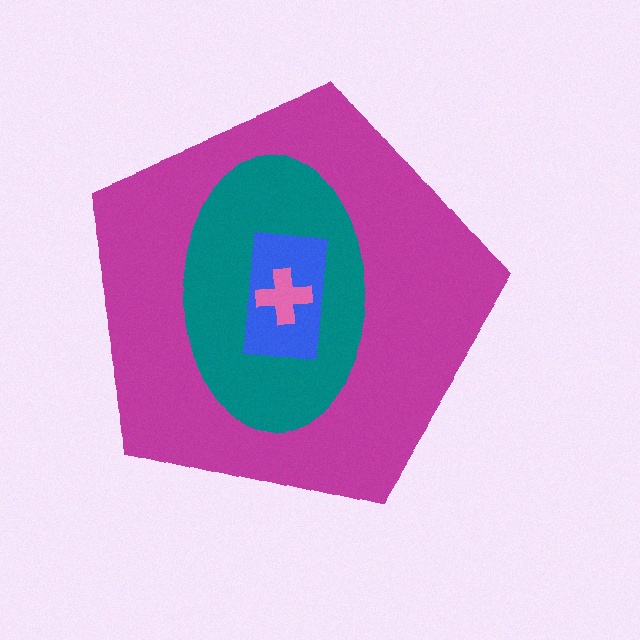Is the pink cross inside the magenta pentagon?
Yes.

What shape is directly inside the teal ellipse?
The blue rectangle.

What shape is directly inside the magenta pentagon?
The teal ellipse.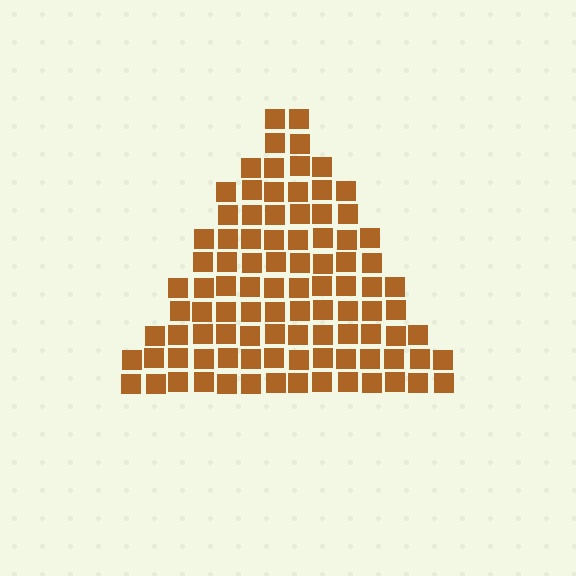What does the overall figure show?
The overall figure shows a triangle.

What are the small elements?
The small elements are squares.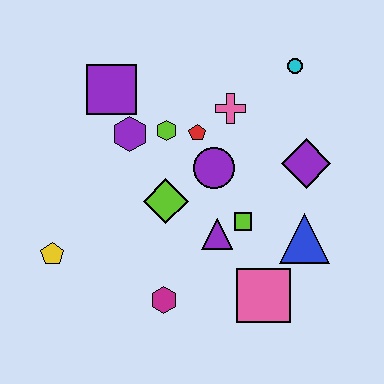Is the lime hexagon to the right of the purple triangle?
No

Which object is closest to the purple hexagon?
The lime hexagon is closest to the purple hexagon.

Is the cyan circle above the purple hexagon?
Yes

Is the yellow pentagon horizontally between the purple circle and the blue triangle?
No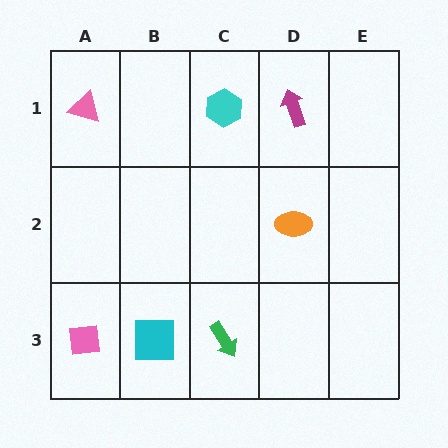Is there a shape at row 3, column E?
No, that cell is empty.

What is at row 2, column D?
An orange ellipse.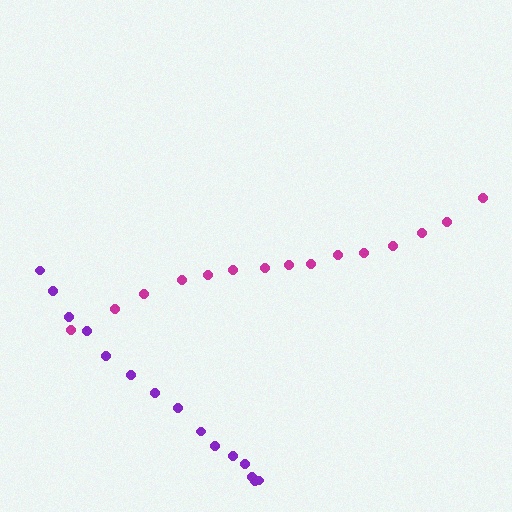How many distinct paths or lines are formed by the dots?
There are 2 distinct paths.